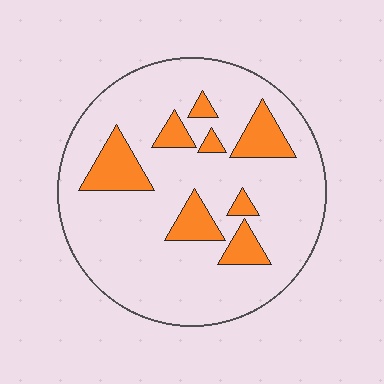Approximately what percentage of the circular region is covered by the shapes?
Approximately 15%.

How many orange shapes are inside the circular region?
8.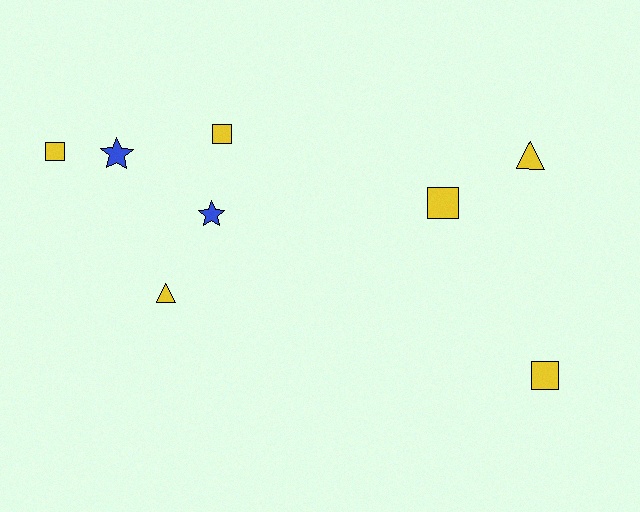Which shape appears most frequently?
Square, with 4 objects.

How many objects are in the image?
There are 8 objects.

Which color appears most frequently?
Yellow, with 6 objects.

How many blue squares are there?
There are no blue squares.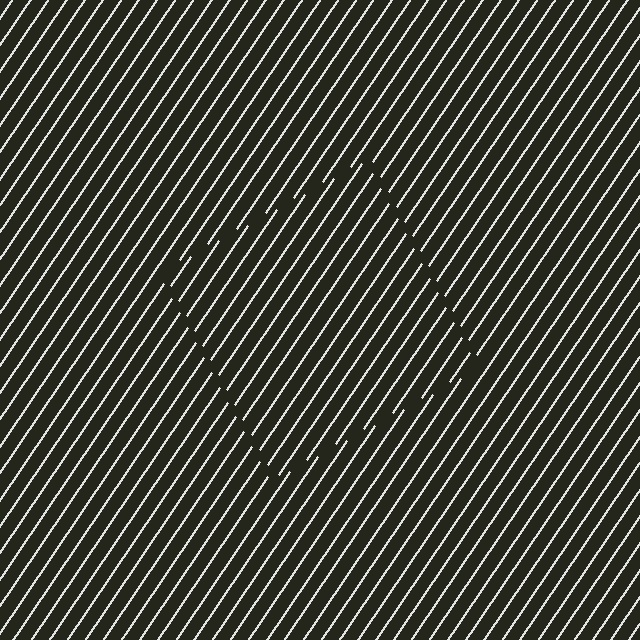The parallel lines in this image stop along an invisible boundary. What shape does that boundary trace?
An illusory square. The interior of the shape contains the same grating, shifted by half a period — the contour is defined by the phase discontinuity where line-ends from the inner and outer gratings abut.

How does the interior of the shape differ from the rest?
The interior of the shape contains the same grating, shifted by half a period — the contour is defined by the phase discontinuity where line-ends from the inner and outer gratings abut.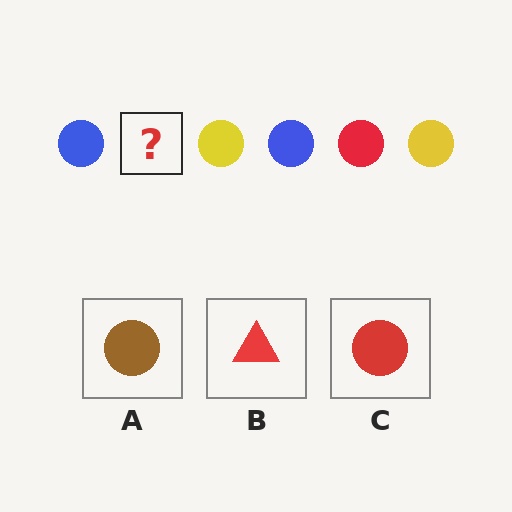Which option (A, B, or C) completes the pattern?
C.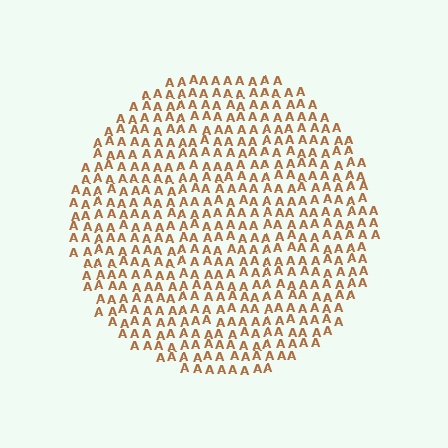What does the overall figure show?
The overall figure shows a circle.